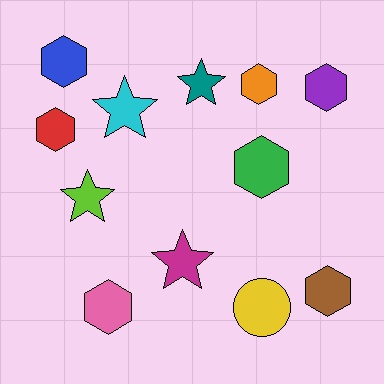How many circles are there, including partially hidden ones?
There is 1 circle.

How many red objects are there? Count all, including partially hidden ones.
There is 1 red object.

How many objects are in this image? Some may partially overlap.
There are 12 objects.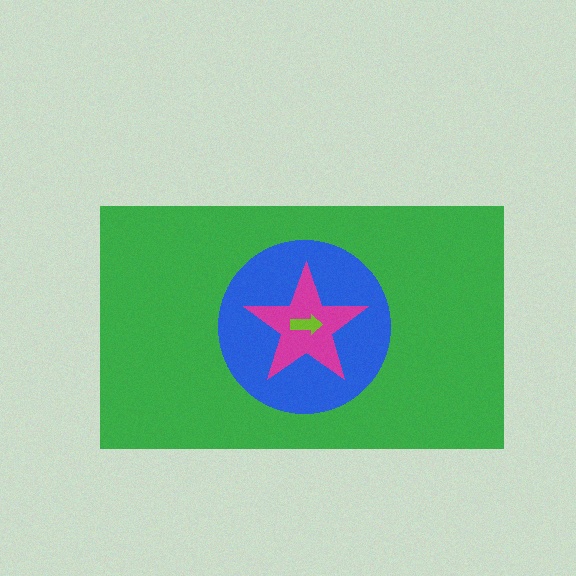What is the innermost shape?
The lime arrow.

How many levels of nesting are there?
4.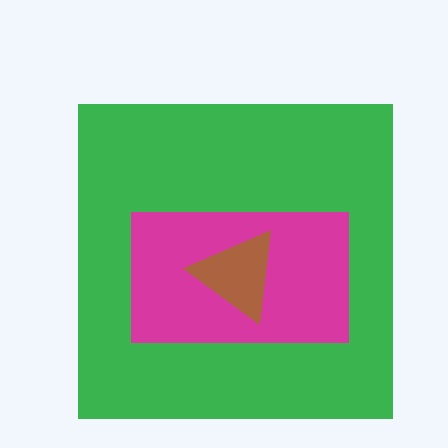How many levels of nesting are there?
3.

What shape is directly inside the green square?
The magenta rectangle.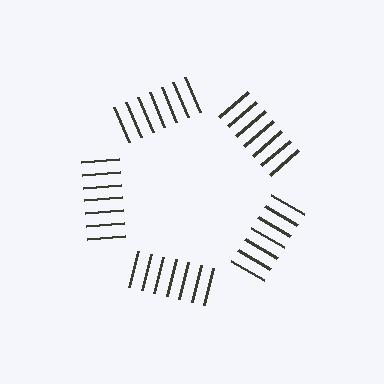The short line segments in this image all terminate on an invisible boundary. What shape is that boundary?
An illusory pentagon — the line segments terminate on its edges but no continuous stroke is drawn.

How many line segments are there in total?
35 — 7 along each of the 5 edges.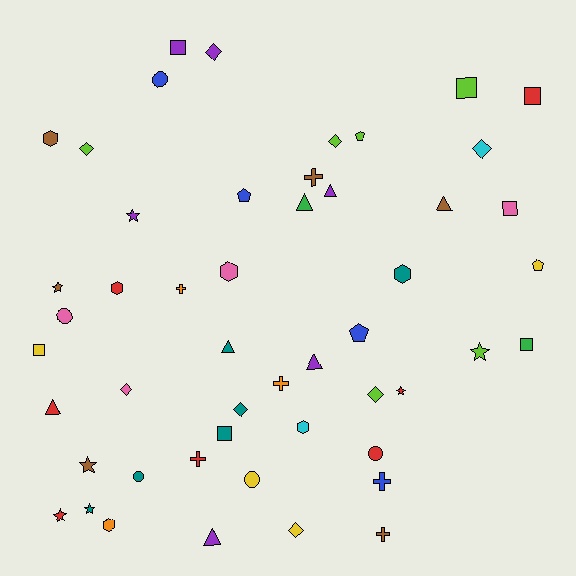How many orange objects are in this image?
There are 3 orange objects.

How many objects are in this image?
There are 50 objects.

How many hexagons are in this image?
There are 6 hexagons.